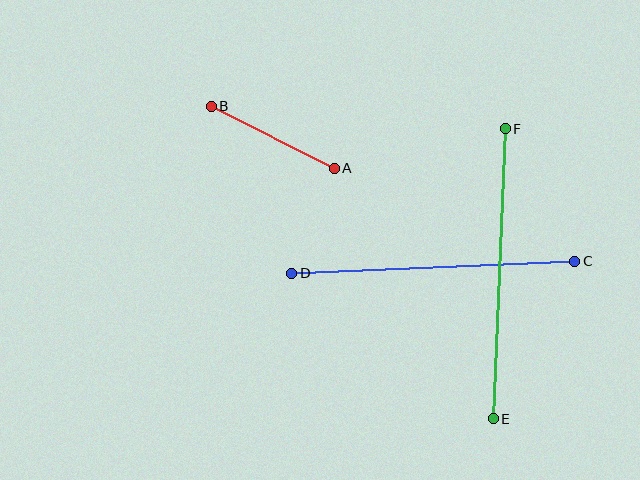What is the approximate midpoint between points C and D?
The midpoint is at approximately (433, 267) pixels.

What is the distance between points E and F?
The distance is approximately 290 pixels.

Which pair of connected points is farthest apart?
Points E and F are farthest apart.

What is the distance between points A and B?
The distance is approximately 138 pixels.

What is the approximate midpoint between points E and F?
The midpoint is at approximately (499, 274) pixels.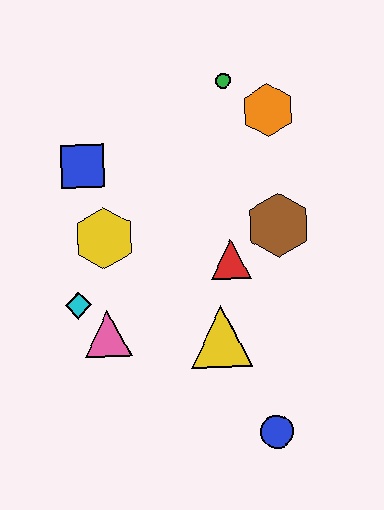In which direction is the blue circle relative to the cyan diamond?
The blue circle is to the right of the cyan diamond.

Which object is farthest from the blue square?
The blue circle is farthest from the blue square.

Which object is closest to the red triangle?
The brown hexagon is closest to the red triangle.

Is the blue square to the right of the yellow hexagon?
No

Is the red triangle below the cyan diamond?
No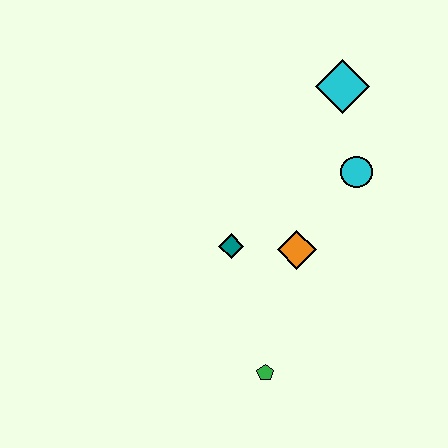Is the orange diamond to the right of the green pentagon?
Yes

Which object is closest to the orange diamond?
The teal diamond is closest to the orange diamond.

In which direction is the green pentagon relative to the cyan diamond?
The green pentagon is below the cyan diamond.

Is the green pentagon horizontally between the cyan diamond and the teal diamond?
Yes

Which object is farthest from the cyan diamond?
The green pentagon is farthest from the cyan diamond.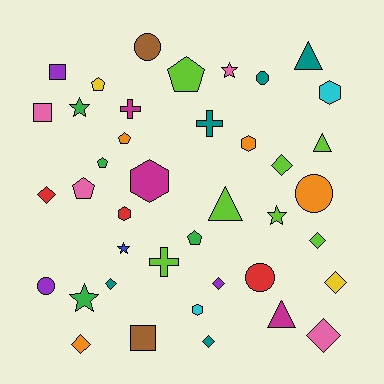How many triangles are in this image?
There are 4 triangles.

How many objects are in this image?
There are 40 objects.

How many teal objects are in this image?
There are 5 teal objects.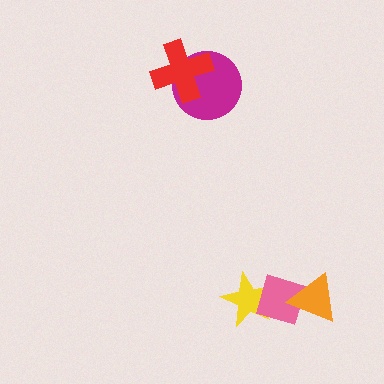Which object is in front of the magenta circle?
The red cross is in front of the magenta circle.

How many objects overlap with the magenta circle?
1 object overlaps with the magenta circle.